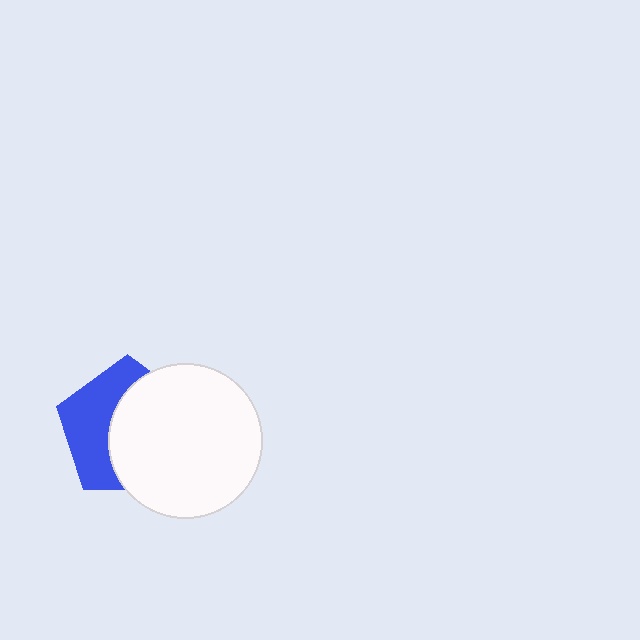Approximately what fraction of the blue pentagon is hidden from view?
Roughly 57% of the blue pentagon is hidden behind the white circle.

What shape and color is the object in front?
The object in front is a white circle.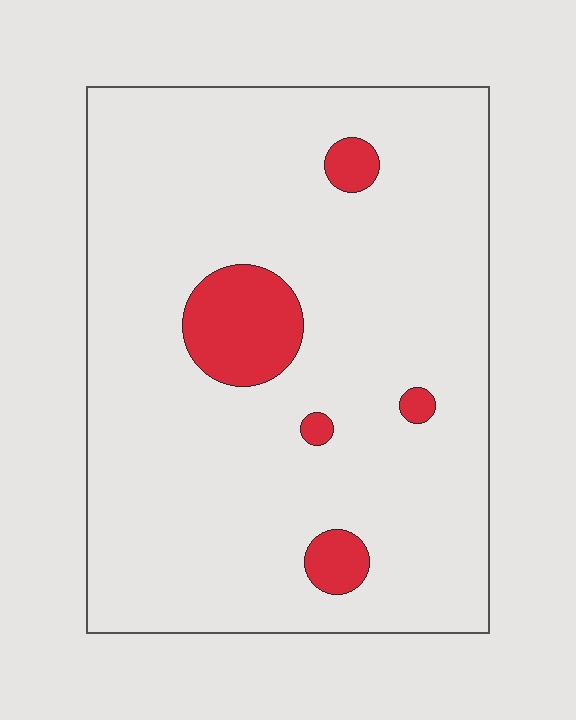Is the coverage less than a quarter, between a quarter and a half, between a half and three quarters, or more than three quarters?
Less than a quarter.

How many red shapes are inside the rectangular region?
5.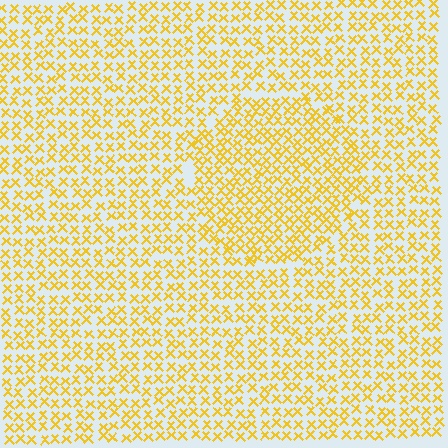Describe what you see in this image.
The image contains small yellow elements arranged at two different densities. A circle-shaped region is visible where the elements are more densely packed than the surrounding area.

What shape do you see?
I see a circle.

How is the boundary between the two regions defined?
The boundary is defined by a change in element density (approximately 1.4x ratio). All elements are the same color, size, and shape.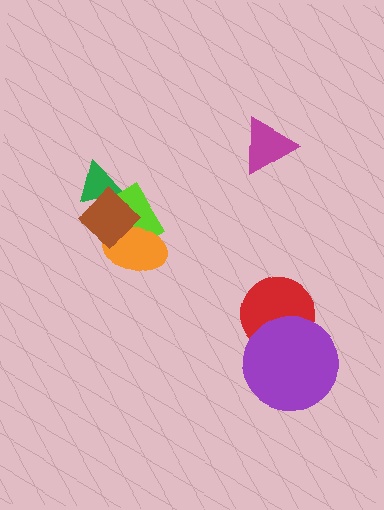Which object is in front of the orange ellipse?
The brown diamond is in front of the orange ellipse.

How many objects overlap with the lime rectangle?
2 objects overlap with the lime rectangle.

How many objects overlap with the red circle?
1 object overlaps with the red circle.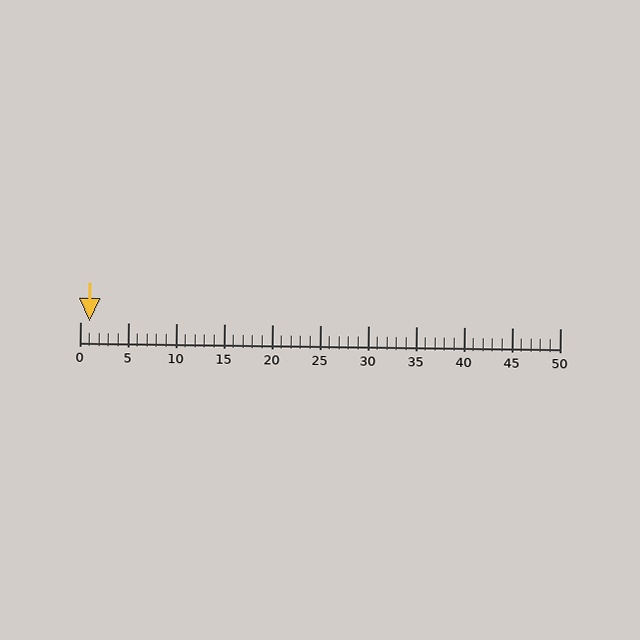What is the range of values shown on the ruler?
The ruler shows values from 0 to 50.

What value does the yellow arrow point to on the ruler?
The yellow arrow points to approximately 1.